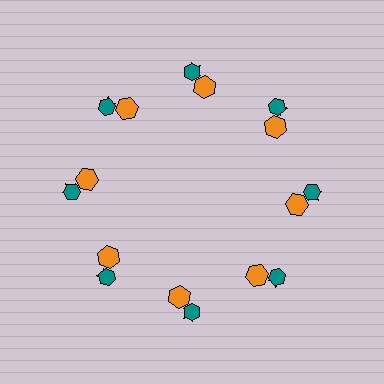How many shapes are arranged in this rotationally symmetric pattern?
There are 24 shapes, arranged in 8 groups of 3.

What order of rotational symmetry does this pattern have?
This pattern has 8-fold rotational symmetry.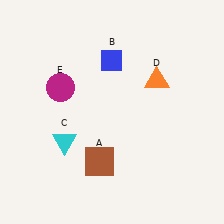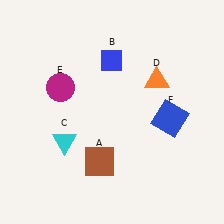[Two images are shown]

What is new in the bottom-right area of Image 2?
A blue square (F) was added in the bottom-right area of Image 2.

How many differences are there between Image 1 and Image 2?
There is 1 difference between the two images.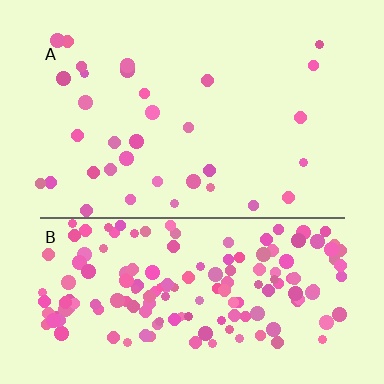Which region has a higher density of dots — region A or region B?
B (the bottom).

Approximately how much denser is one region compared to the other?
Approximately 5.0× — region B over region A.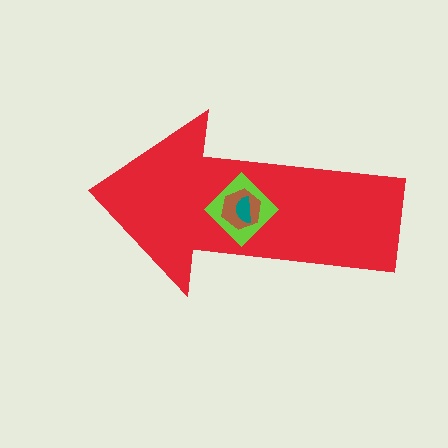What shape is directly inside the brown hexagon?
The teal semicircle.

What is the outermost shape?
The red arrow.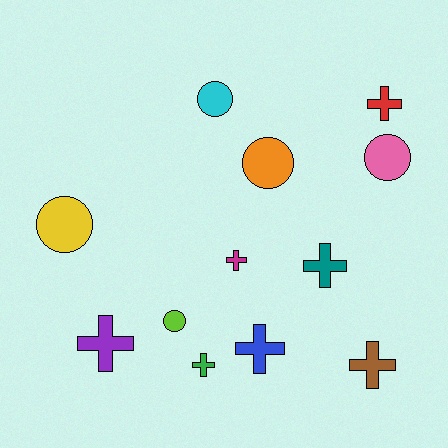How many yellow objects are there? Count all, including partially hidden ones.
There is 1 yellow object.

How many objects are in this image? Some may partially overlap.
There are 12 objects.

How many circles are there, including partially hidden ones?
There are 5 circles.